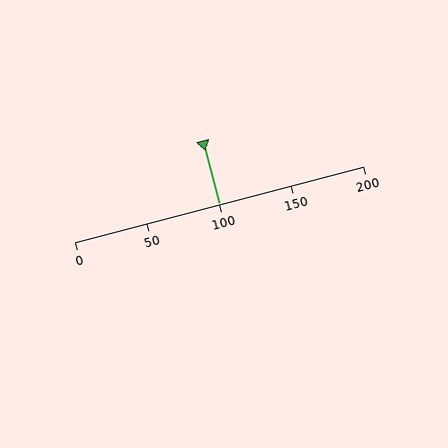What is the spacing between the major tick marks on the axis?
The major ticks are spaced 50 apart.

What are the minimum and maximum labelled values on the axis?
The axis runs from 0 to 200.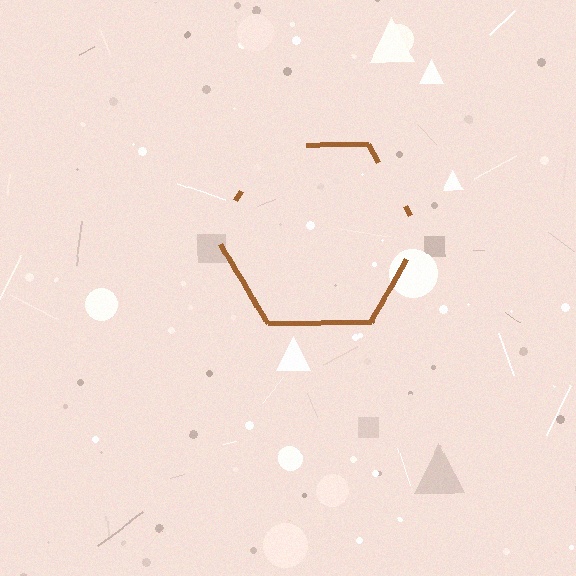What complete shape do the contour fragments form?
The contour fragments form a hexagon.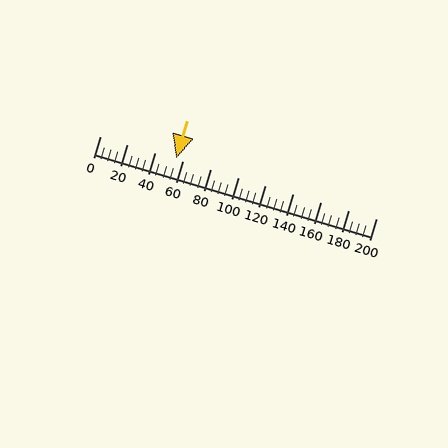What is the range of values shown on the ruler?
The ruler shows values from 0 to 200.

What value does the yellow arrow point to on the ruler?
The yellow arrow points to approximately 55.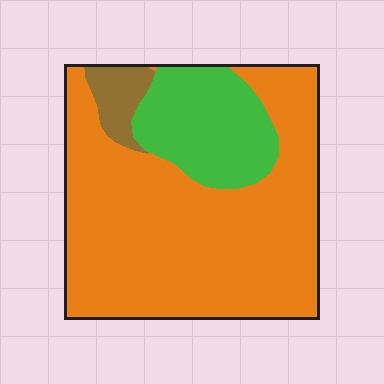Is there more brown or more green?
Green.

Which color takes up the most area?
Orange, at roughly 75%.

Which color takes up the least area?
Brown, at roughly 5%.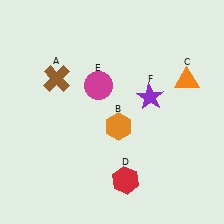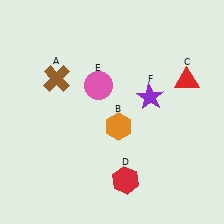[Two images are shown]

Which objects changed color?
C changed from orange to red. E changed from magenta to pink.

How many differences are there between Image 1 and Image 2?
There are 2 differences between the two images.